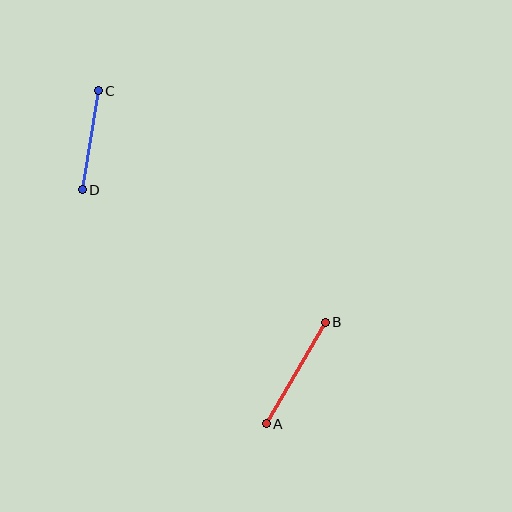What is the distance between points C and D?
The distance is approximately 101 pixels.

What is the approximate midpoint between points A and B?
The midpoint is at approximately (296, 373) pixels.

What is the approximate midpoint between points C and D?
The midpoint is at approximately (90, 140) pixels.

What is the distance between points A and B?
The distance is approximately 117 pixels.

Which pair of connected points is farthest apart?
Points A and B are farthest apart.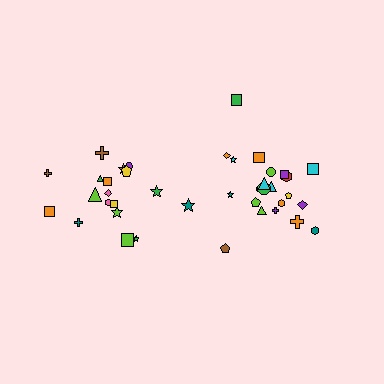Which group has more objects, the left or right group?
The right group.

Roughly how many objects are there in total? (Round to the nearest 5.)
Roughly 40 objects in total.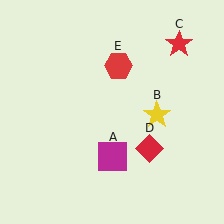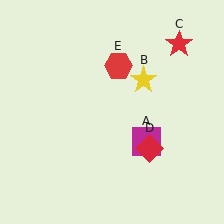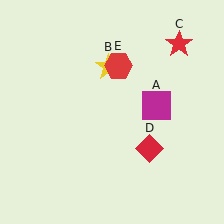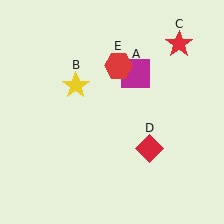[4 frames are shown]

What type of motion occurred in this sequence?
The magenta square (object A), yellow star (object B) rotated counterclockwise around the center of the scene.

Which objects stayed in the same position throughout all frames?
Red star (object C) and red diamond (object D) and red hexagon (object E) remained stationary.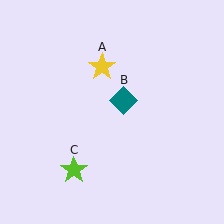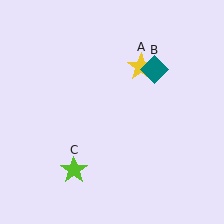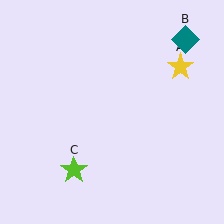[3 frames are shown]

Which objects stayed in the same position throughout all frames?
Lime star (object C) remained stationary.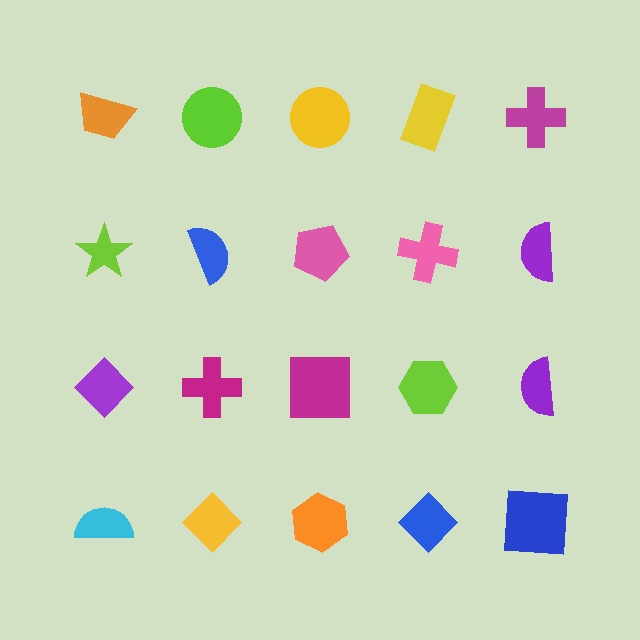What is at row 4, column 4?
A blue diamond.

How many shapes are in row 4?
5 shapes.